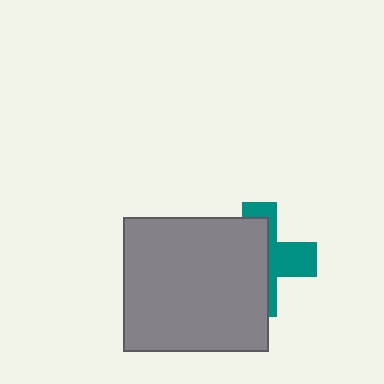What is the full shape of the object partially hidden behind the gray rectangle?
The partially hidden object is a teal cross.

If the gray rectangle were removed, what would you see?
You would see the complete teal cross.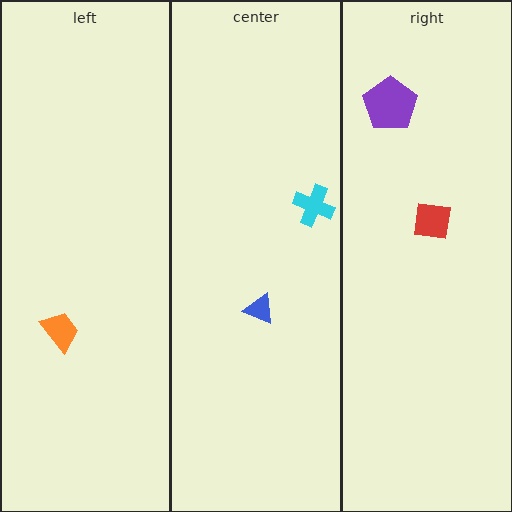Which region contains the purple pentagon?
The right region.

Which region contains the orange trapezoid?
The left region.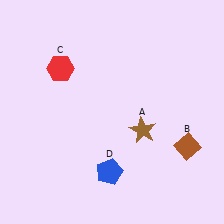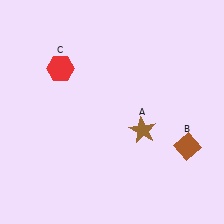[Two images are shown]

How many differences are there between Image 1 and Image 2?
There is 1 difference between the two images.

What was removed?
The blue pentagon (D) was removed in Image 2.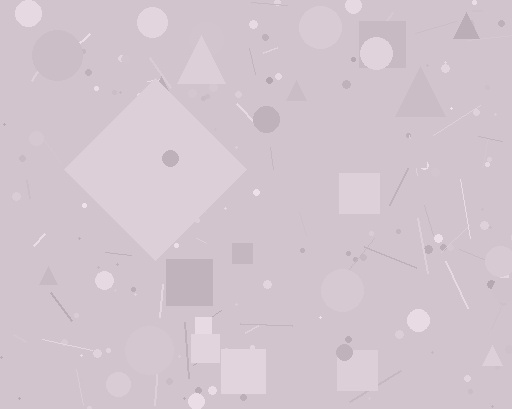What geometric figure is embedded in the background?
A diamond is embedded in the background.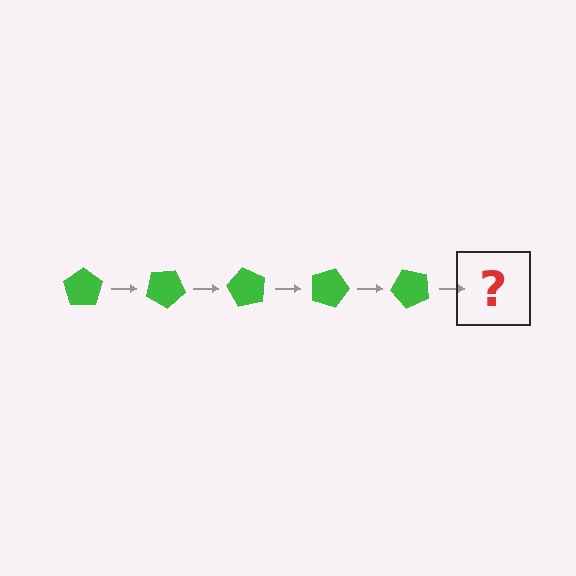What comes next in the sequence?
The next element should be a green pentagon rotated 150 degrees.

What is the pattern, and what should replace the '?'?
The pattern is that the pentagon rotates 30 degrees each step. The '?' should be a green pentagon rotated 150 degrees.